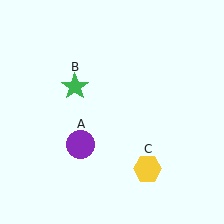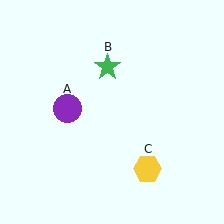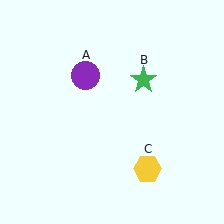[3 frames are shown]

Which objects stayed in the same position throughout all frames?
Yellow hexagon (object C) remained stationary.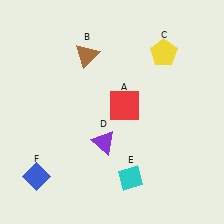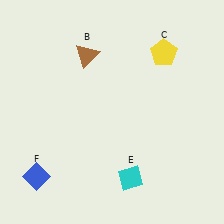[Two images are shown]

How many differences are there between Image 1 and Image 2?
There are 2 differences between the two images.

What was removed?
The red square (A), the purple triangle (D) were removed in Image 2.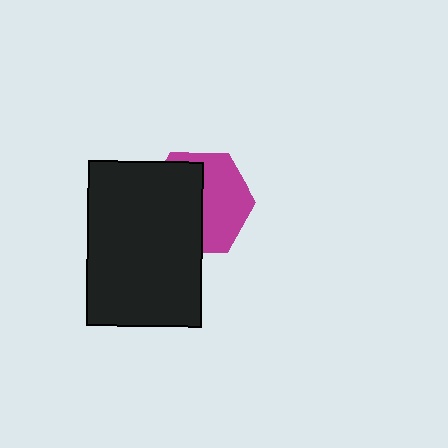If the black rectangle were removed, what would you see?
You would see the complete magenta hexagon.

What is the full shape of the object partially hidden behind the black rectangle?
The partially hidden object is a magenta hexagon.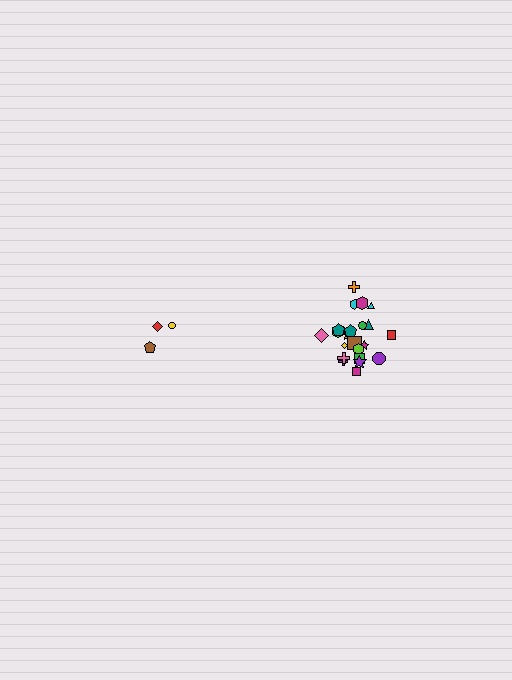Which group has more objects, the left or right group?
The right group.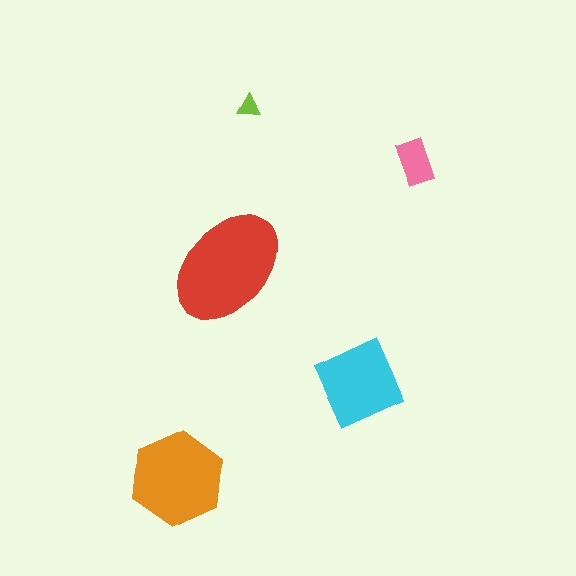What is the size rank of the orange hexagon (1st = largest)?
2nd.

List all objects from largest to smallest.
The red ellipse, the orange hexagon, the cyan diamond, the pink rectangle, the lime triangle.